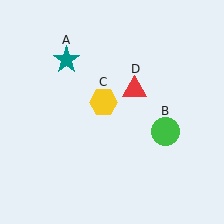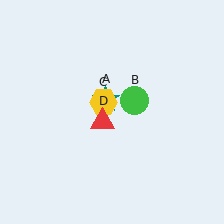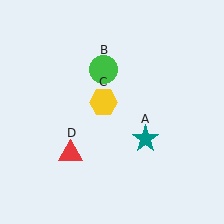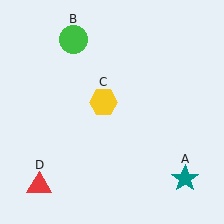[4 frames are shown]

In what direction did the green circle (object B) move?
The green circle (object B) moved up and to the left.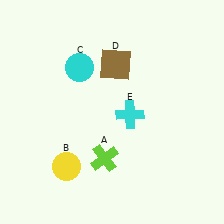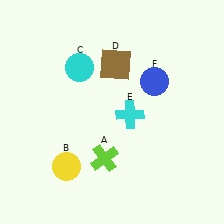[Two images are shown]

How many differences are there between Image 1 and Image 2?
There is 1 difference between the two images.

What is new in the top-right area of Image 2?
A blue circle (F) was added in the top-right area of Image 2.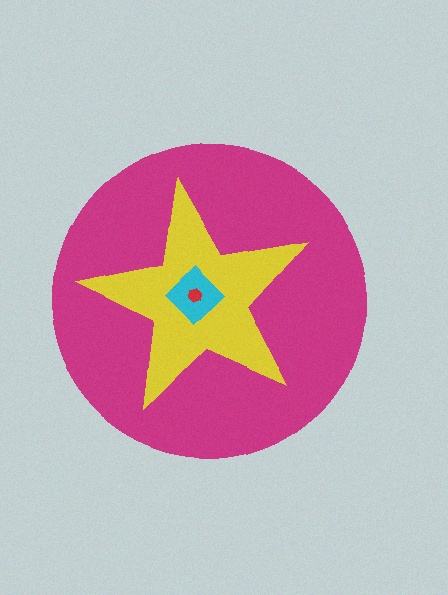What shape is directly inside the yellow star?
The cyan diamond.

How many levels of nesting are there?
4.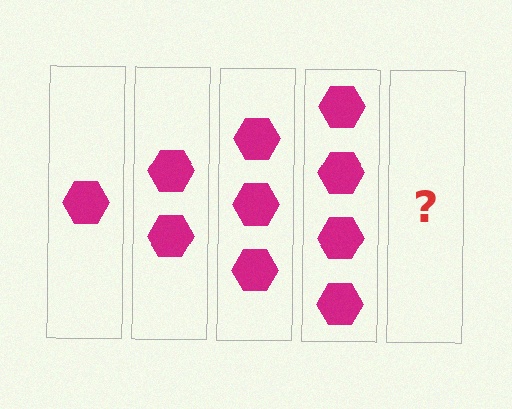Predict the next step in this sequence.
The next step is 5 hexagons.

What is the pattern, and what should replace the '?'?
The pattern is that each step adds one more hexagon. The '?' should be 5 hexagons.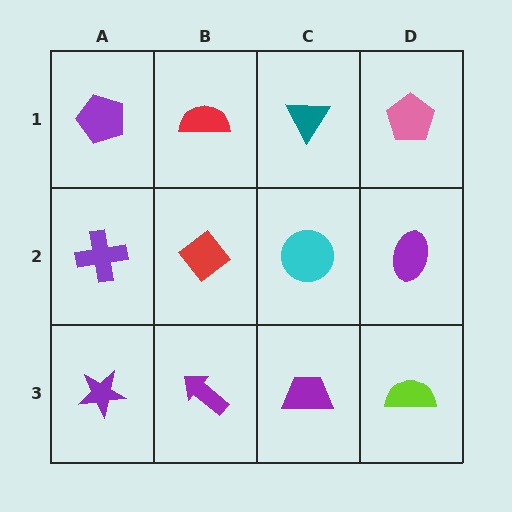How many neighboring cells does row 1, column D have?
2.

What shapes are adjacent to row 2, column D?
A pink pentagon (row 1, column D), a lime semicircle (row 3, column D), a cyan circle (row 2, column C).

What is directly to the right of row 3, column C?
A lime semicircle.